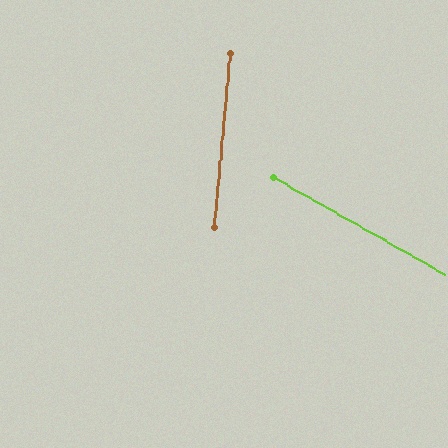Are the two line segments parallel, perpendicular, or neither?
Neither parallel nor perpendicular — they differ by about 66°.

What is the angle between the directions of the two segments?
Approximately 66 degrees.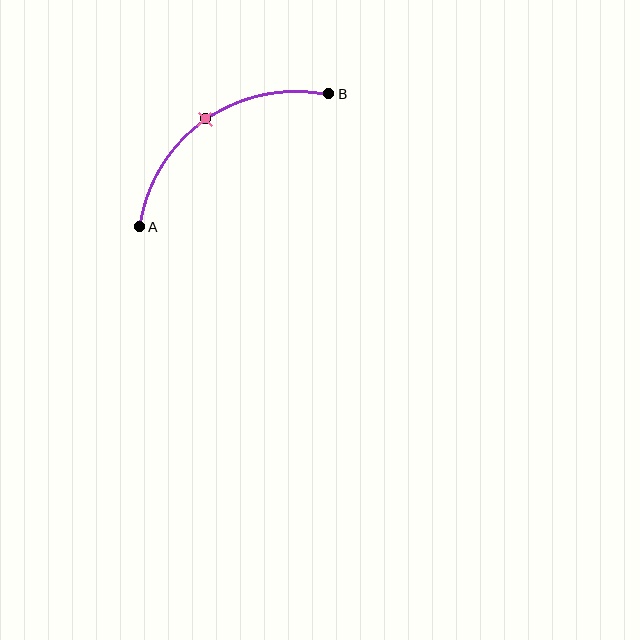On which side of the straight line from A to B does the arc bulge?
The arc bulges above and to the left of the straight line connecting A and B.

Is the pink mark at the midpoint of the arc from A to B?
Yes. The pink mark lies on the arc at equal arc-length from both A and B — it is the arc midpoint.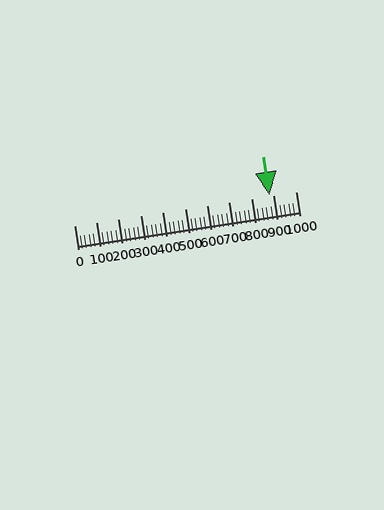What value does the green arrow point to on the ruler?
The green arrow points to approximately 880.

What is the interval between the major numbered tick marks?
The major tick marks are spaced 100 units apart.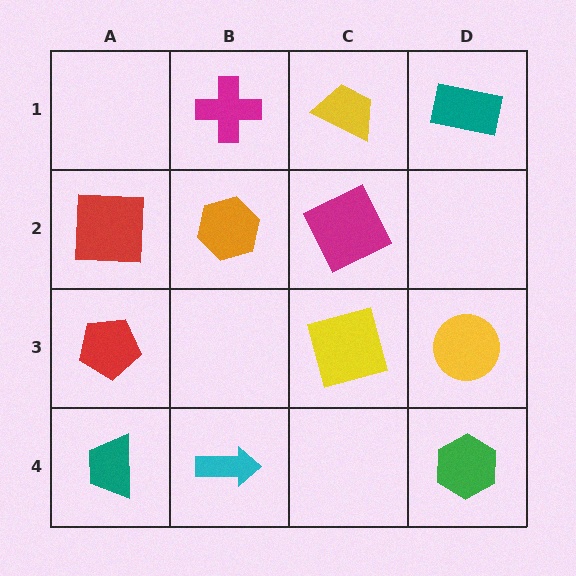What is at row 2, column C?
A magenta square.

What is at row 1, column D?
A teal rectangle.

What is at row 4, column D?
A green hexagon.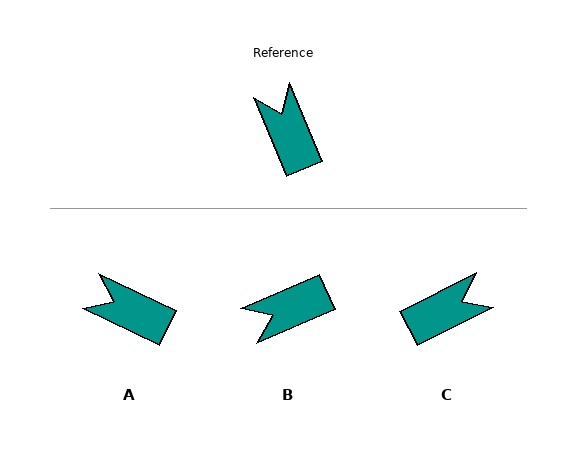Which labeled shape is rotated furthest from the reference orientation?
B, about 90 degrees away.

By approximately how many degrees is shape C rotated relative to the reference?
Approximately 86 degrees clockwise.